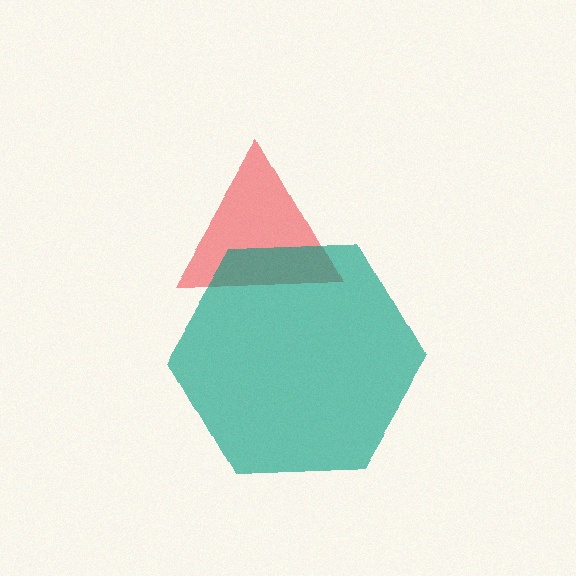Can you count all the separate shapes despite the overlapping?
Yes, there are 2 separate shapes.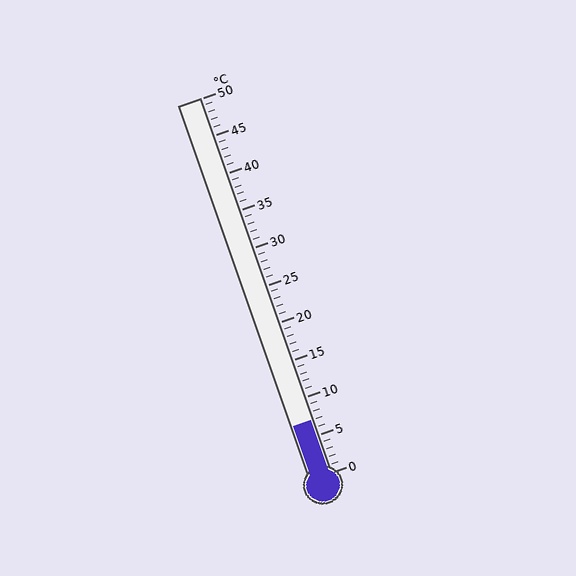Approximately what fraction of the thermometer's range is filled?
The thermometer is filled to approximately 15% of its range.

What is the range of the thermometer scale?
The thermometer scale ranges from 0°C to 50°C.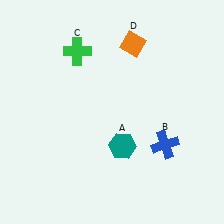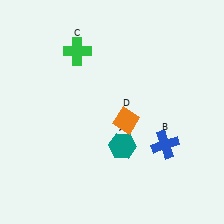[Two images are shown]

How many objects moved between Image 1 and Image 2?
1 object moved between the two images.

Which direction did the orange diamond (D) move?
The orange diamond (D) moved down.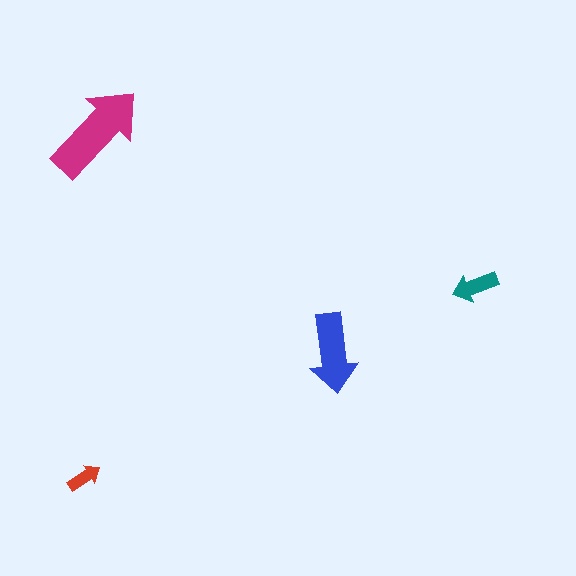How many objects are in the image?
There are 4 objects in the image.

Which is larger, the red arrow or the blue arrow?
The blue one.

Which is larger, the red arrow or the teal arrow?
The teal one.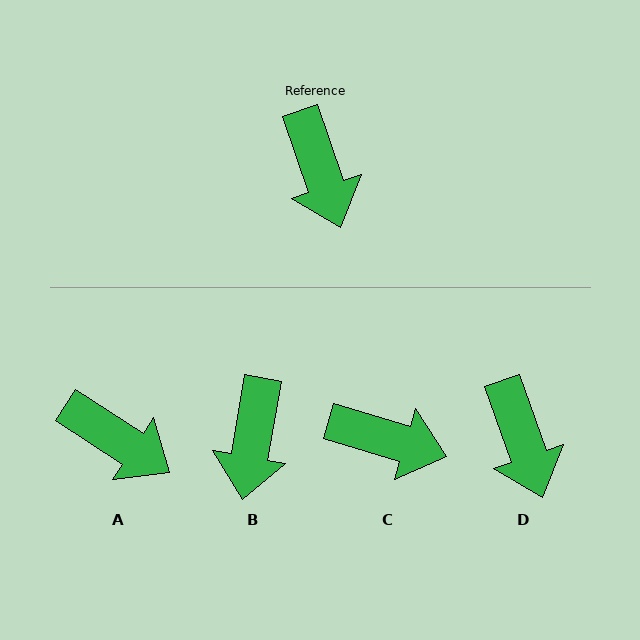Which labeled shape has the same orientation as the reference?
D.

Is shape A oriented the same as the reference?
No, it is off by about 38 degrees.